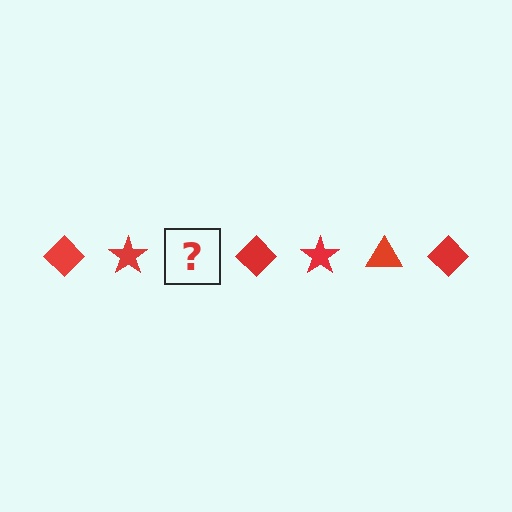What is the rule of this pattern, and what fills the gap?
The rule is that the pattern cycles through diamond, star, triangle shapes in red. The gap should be filled with a red triangle.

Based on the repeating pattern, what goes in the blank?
The blank should be a red triangle.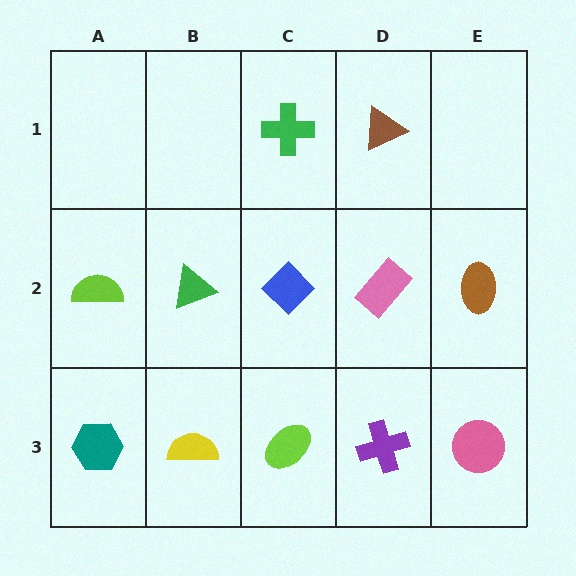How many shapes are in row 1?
2 shapes.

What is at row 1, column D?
A brown triangle.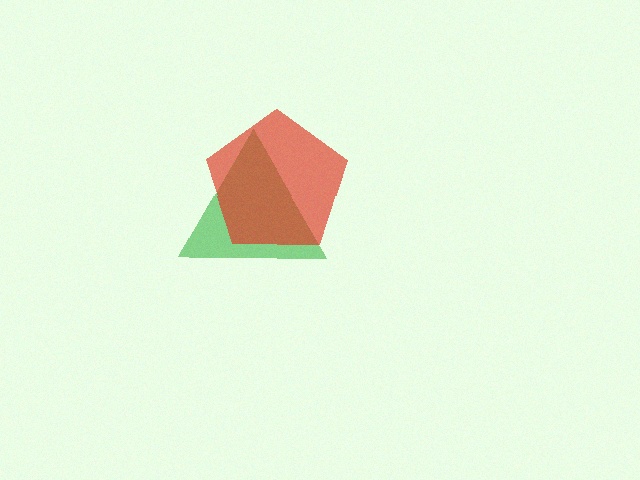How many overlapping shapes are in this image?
There are 2 overlapping shapes in the image.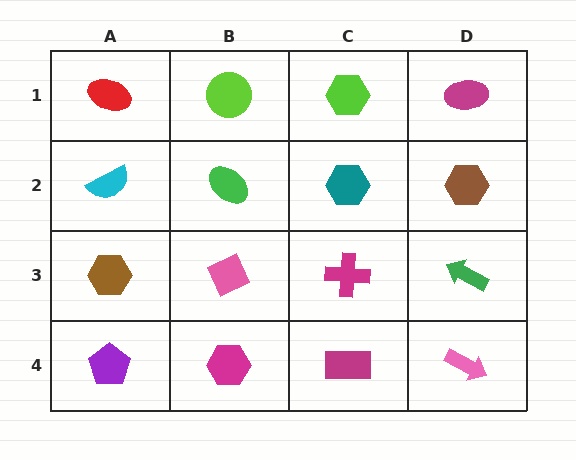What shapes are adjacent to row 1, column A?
A cyan semicircle (row 2, column A), a lime circle (row 1, column B).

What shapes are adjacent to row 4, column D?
A green arrow (row 3, column D), a magenta rectangle (row 4, column C).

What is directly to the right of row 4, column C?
A pink arrow.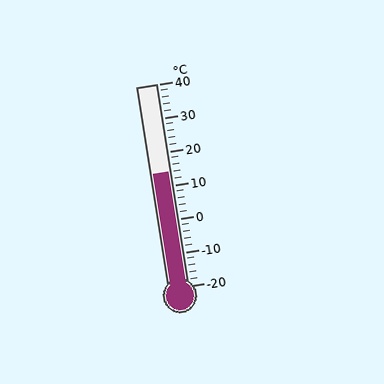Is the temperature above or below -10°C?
The temperature is above -10°C.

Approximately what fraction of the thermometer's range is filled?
The thermometer is filled to approximately 55% of its range.